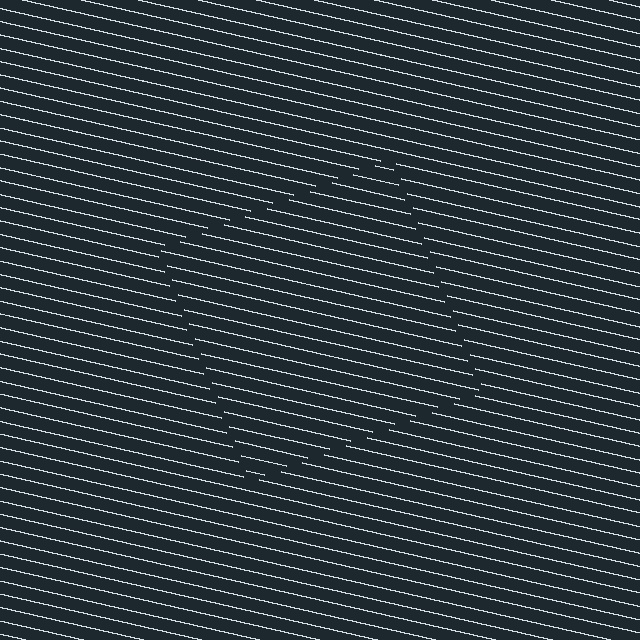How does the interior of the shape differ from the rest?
The interior of the shape contains the same grating, shifted by half a period — the contour is defined by the phase discontinuity where line-ends from the inner and outer gratings abut.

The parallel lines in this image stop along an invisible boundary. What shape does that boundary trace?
An illusory square. The interior of the shape contains the same grating, shifted by half a period — the contour is defined by the phase discontinuity where line-ends from the inner and outer gratings abut.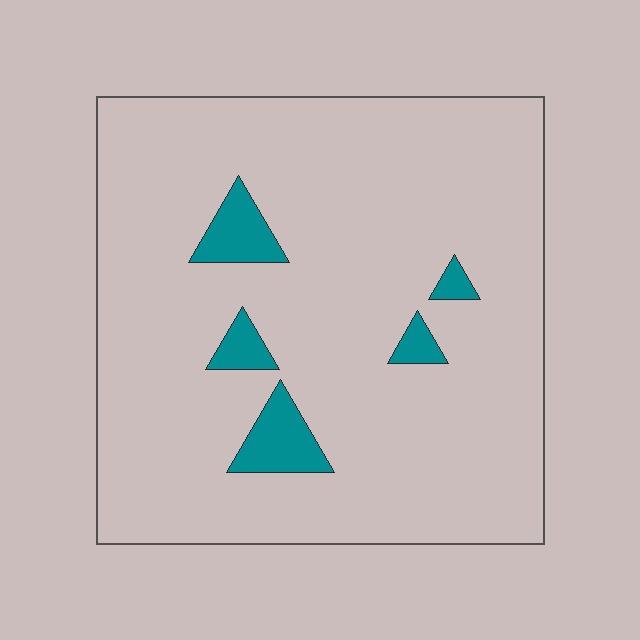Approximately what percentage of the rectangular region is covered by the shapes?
Approximately 5%.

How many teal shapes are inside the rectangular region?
5.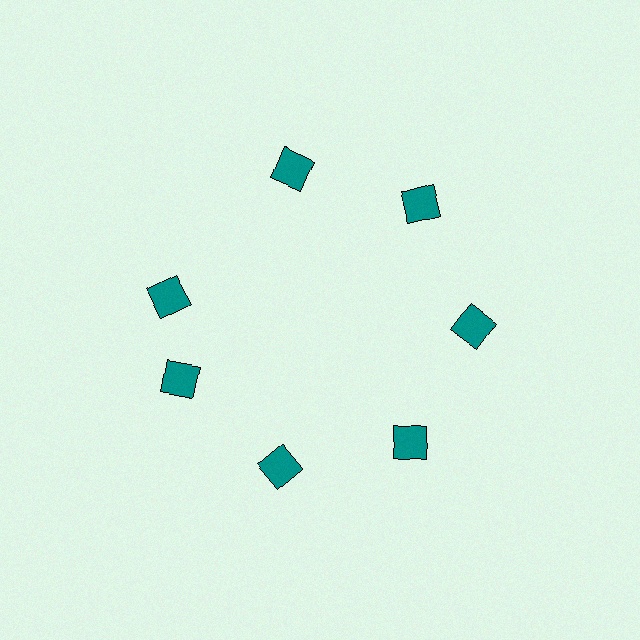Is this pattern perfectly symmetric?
No. The 7 teal diamonds are arranged in a ring, but one element near the 10 o'clock position is rotated out of alignment along the ring, breaking the 7-fold rotational symmetry.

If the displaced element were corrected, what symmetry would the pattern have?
It would have 7-fold rotational symmetry — the pattern would map onto itself every 51 degrees.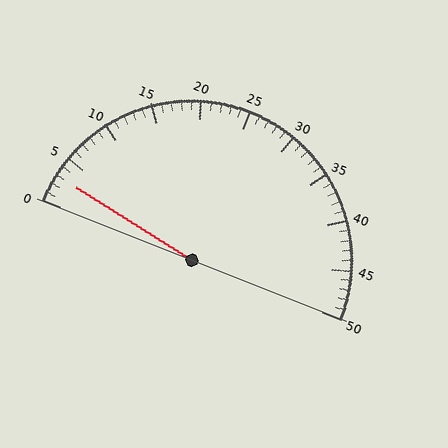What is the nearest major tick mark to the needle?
The nearest major tick mark is 5.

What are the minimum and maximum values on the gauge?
The gauge ranges from 0 to 50.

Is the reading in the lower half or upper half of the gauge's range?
The reading is in the lower half of the range (0 to 50).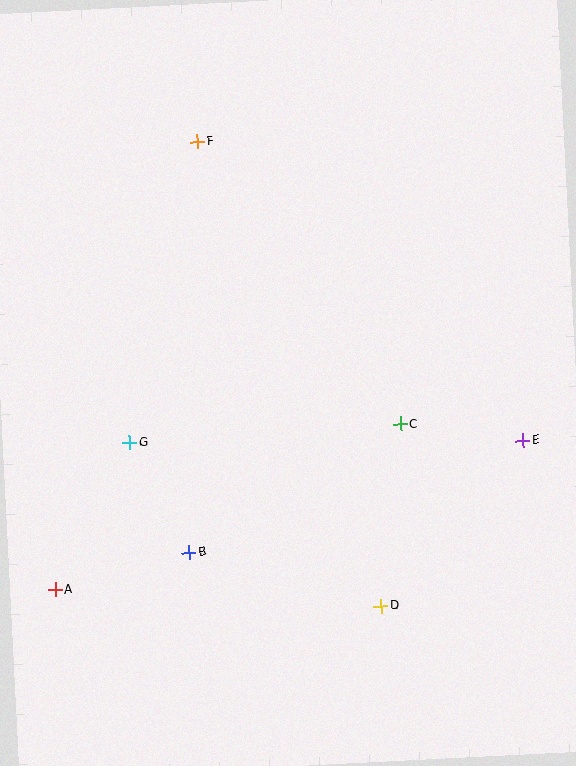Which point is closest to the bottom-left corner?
Point A is closest to the bottom-left corner.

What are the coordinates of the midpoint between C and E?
The midpoint between C and E is at (462, 432).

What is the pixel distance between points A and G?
The distance between A and G is 165 pixels.